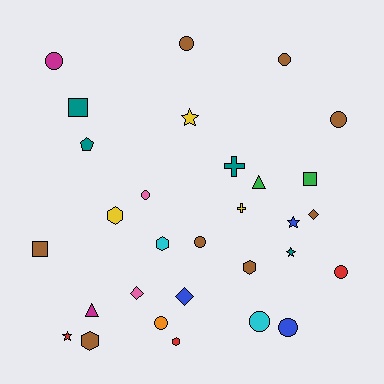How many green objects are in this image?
There are 2 green objects.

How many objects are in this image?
There are 30 objects.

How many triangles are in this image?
There are 2 triangles.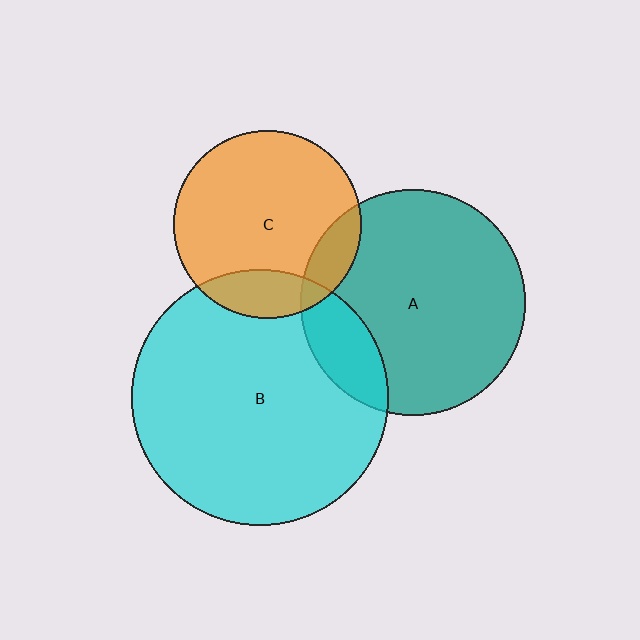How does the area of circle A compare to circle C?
Approximately 1.4 times.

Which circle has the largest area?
Circle B (cyan).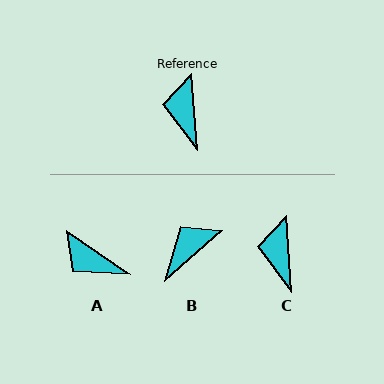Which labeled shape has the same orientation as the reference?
C.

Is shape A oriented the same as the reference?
No, it is off by about 51 degrees.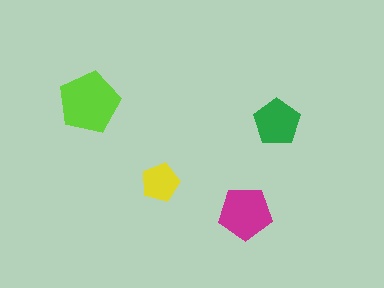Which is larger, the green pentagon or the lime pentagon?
The lime one.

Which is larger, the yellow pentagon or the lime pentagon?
The lime one.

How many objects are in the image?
There are 4 objects in the image.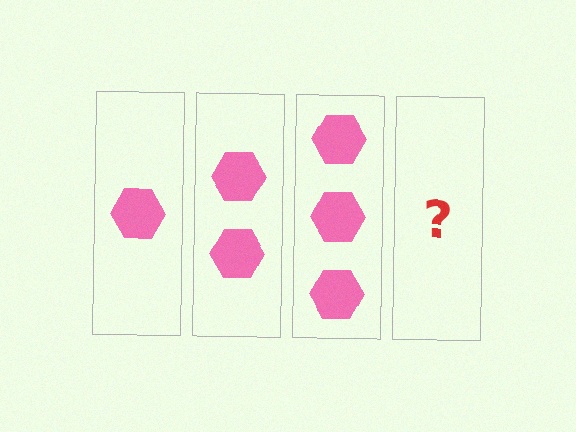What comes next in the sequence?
The next element should be 4 hexagons.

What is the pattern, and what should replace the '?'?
The pattern is that each step adds one more hexagon. The '?' should be 4 hexagons.